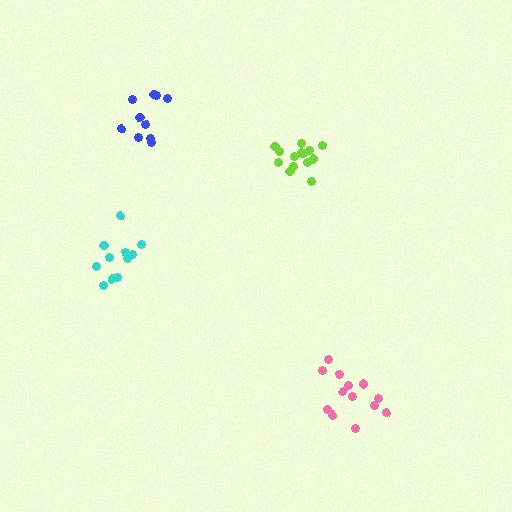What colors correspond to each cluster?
The clusters are colored: cyan, pink, lime, blue.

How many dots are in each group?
Group 1: 11 dots, Group 2: 13 dots, Group 3: 14 dots, Group 4: 10 dots (48 total).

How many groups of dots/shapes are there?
There are 4 groups.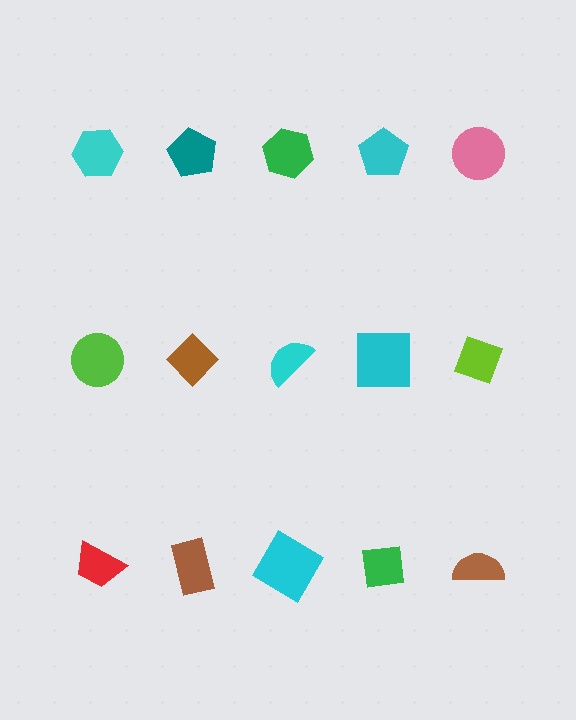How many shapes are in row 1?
5 shapes.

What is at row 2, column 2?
A brown diamond.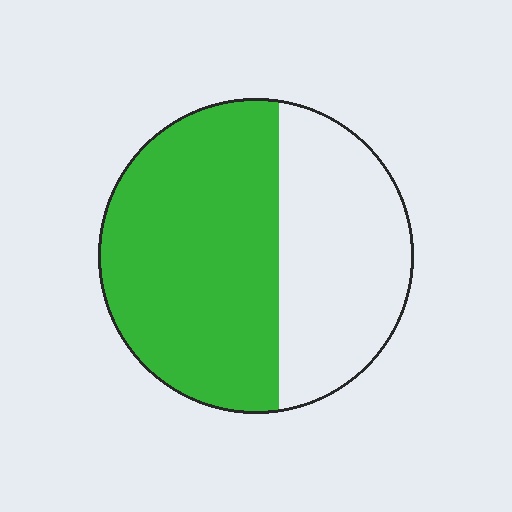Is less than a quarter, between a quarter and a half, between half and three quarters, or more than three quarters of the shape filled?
Between half and three quarters.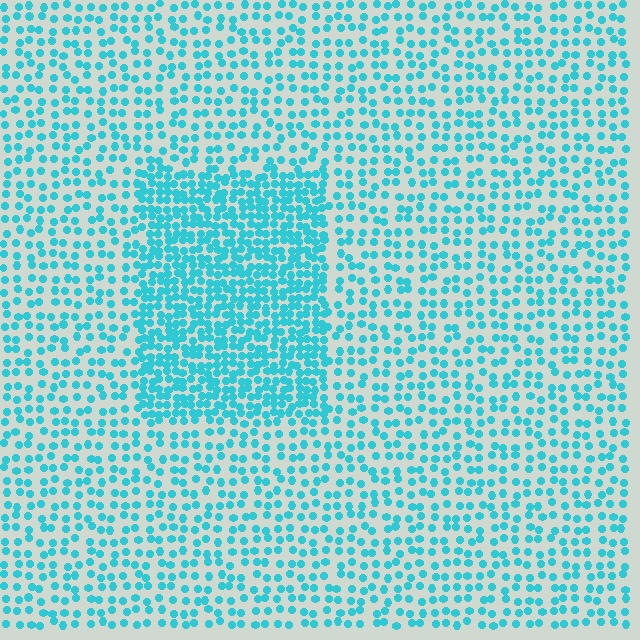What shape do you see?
I see a rectangle.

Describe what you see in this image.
The image contains small cyan elements arranged at two different densities. A rectangle-shaped region is visible where the elements are more densely packed than the surrounding area.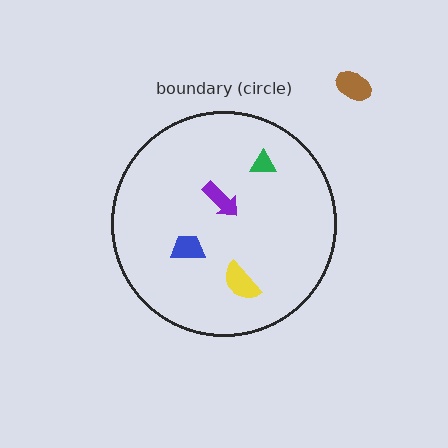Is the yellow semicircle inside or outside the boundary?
Inside.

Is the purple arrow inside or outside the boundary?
Inside.